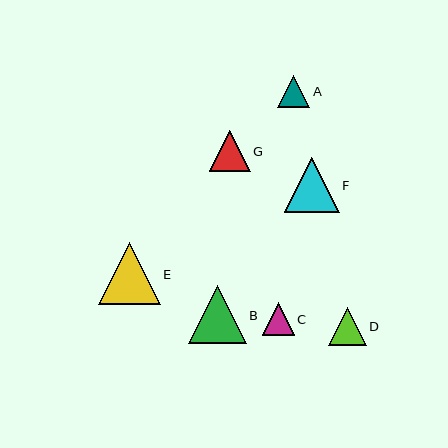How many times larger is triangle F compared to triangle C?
Triangle F is approximately 1.7 times the size of triangle C.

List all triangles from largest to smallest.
From largest to smallest: E, B, F, G, D, C, A.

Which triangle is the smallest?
Triangle A is the smallest with a size of approximately 32 pixels.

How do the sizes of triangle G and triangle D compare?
Triangle G and triangle D are approximately the same size.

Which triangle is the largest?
Triangle E is the largest with a size of approximately 62 pixels.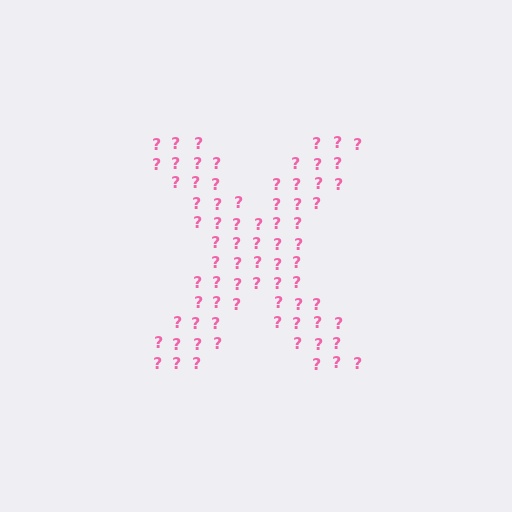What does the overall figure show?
The overall figure shows the letter X.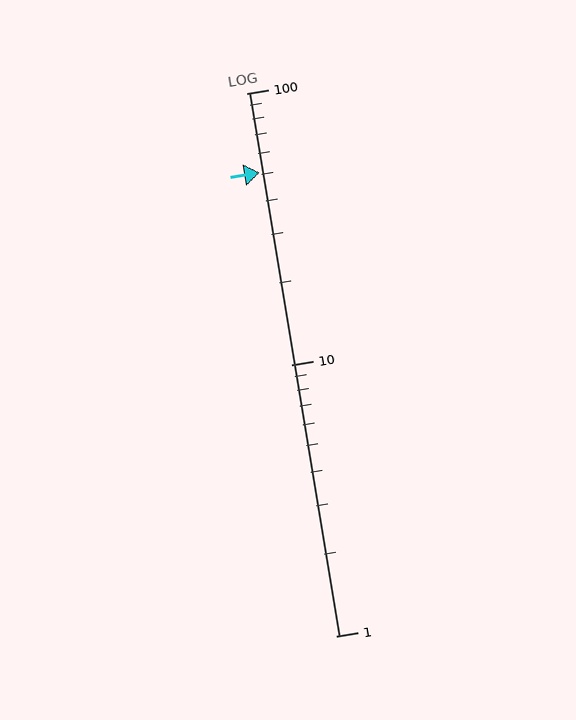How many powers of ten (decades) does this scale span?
The scale spans 2 decades, from 1 to 100.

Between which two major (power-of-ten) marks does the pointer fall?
The pointer is between 10 and 100.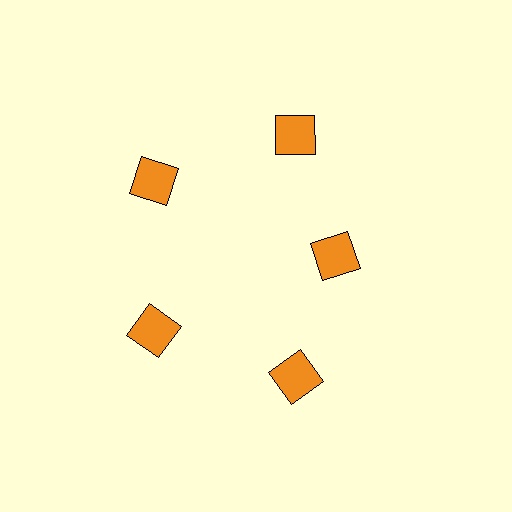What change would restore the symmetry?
The symmetry would be restored by moving it outward, back onto the ring so that all 5 squares sit at equal angles and equal distance from the center.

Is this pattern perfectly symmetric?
No. The 5 orange squares are arranged in a ring, but one element near the 3 o'clock position is pulled inward toward the center, breaking the 5-fold rotational symmetry.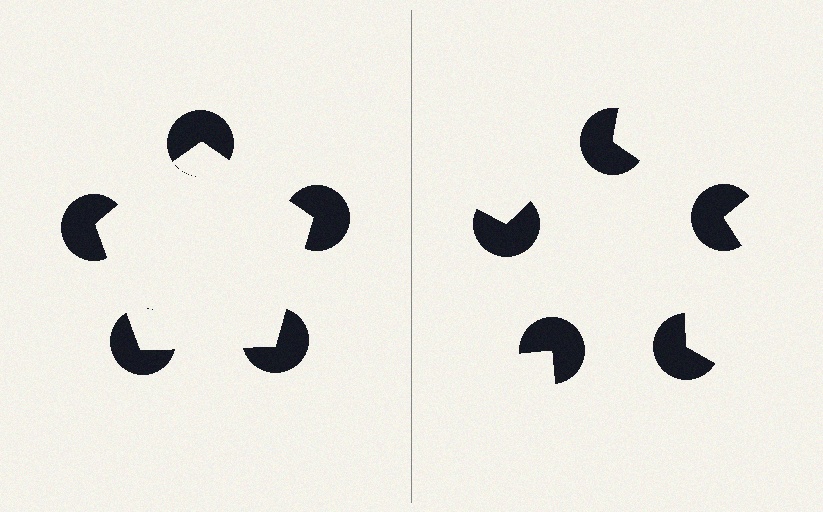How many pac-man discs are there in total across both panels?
10 — 5 on each side.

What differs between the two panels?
The pac-man discs are positioned identically on both sides; only the wedge orientations differ. On the left they align to a pentagon; on the right they are misaligned.